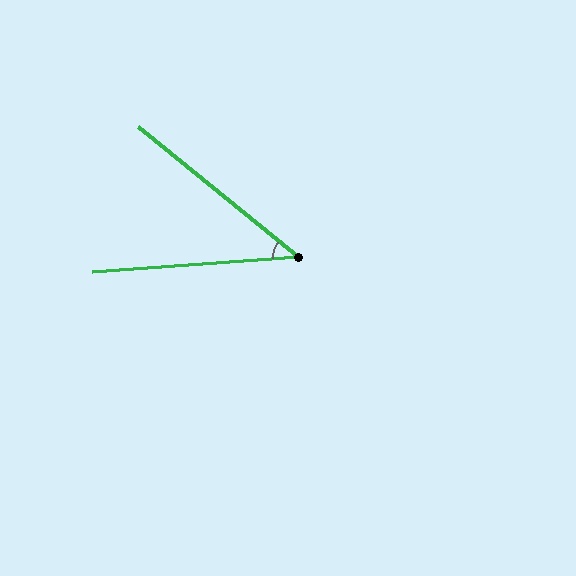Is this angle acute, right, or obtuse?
It is acute.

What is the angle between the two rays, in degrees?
Approximately 43 degrees.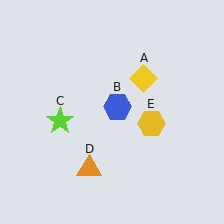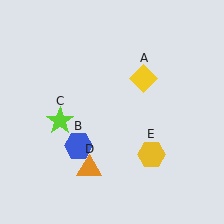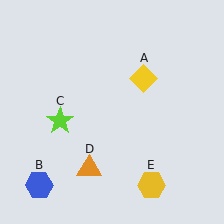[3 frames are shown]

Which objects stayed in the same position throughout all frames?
Yellow diamond (object A) and lime star (object C) and orange triangle (object D) remained stationary.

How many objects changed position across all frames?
2 objects changed position: blue hexagon (object B), yellow hexagon (object E).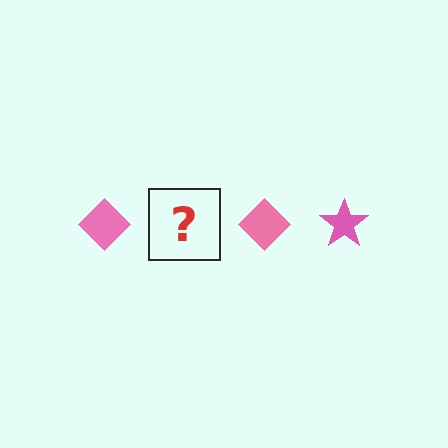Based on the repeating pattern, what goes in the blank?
The blank should be a pink star.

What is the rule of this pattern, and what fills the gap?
The rule is that the pattern cycles through diamond, star shapes in pink. The gap should be filled with a pink star.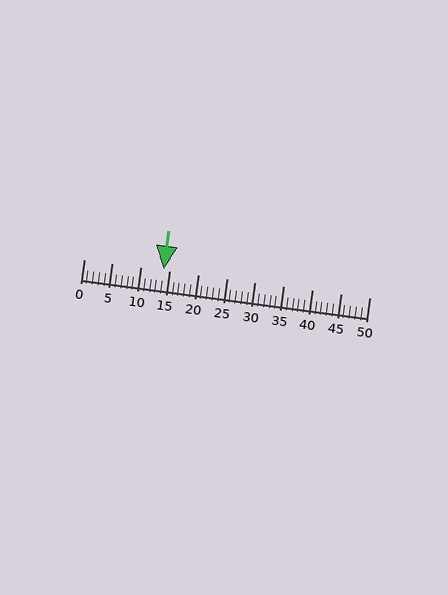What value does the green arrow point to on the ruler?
The green arrow points to approximately 14.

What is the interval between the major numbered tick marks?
The major tick marks are spaced 5 units apart.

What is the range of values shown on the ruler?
The ruler shows values from 0 to 50.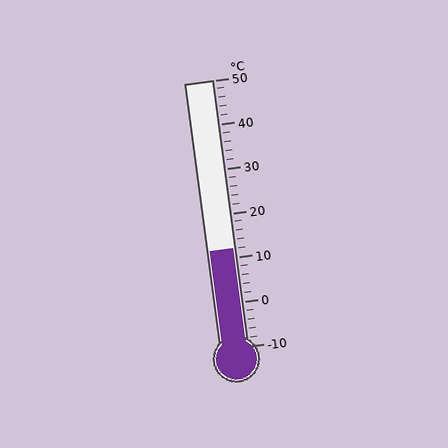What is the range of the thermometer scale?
The thermometer scale ranges from -10°C to 50°C.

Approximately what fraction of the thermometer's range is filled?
The thermometer is filled to approximately 35% of its range.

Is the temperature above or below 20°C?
The temperature is below 20°C.